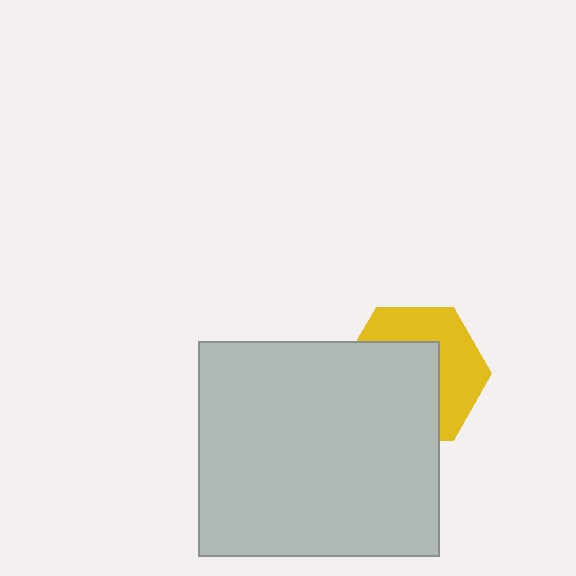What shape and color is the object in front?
The object in front is a light gray rectangle.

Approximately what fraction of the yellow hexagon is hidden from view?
Roughly 55% of the yellow hexagon is hidden behind the light gray rectangle.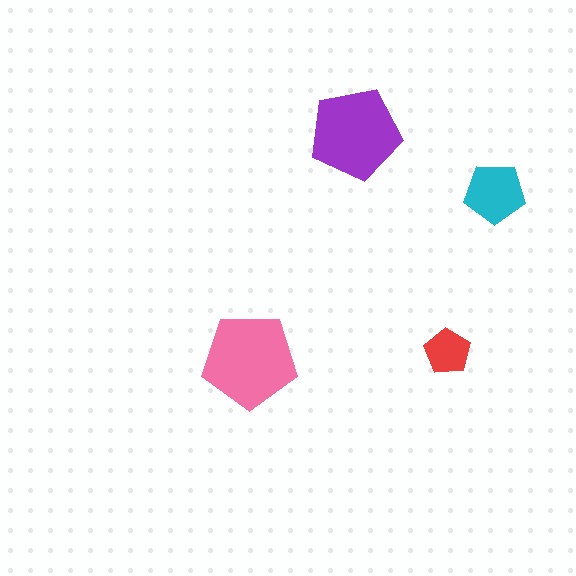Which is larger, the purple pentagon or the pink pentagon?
The pink one.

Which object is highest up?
The purple pentagon is topmost.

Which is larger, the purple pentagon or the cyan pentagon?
The purple one.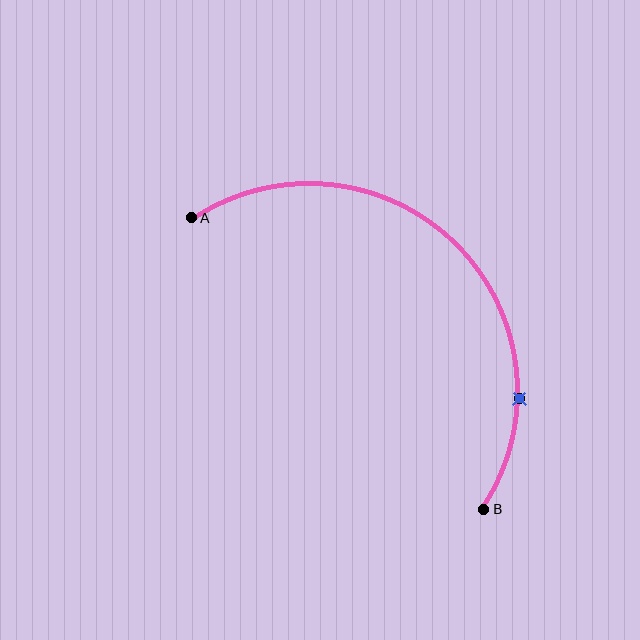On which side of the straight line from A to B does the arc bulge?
The arc bulges above and to the right of the straight line connecting A and B.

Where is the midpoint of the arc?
The arc midpoint is the point on the curve farthest from the straight line joining A and B. It sits above and to the right of that line.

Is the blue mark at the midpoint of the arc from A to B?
No. The blue mark lies on the arc but is closer to endpoint B. The arc midpoint would be at the point on the curve equidistant along the arc from both A and B.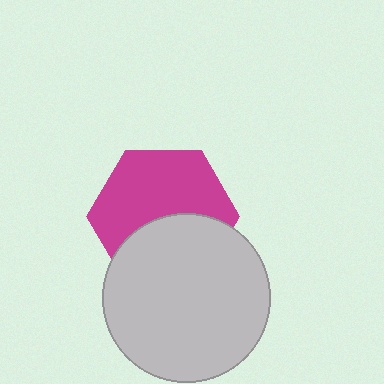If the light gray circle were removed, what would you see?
You would see the complete magenta hexagon.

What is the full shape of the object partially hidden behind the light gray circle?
The partially hidden object is a magenta hexagon.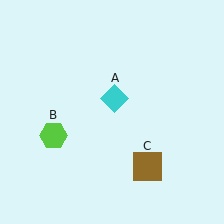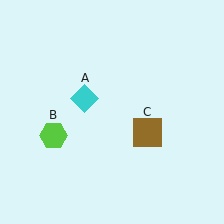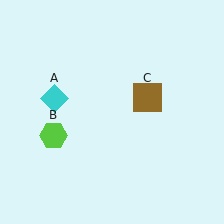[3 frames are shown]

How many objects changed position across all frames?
2 objects changed position: cyan diamond (object A), brown square (object C).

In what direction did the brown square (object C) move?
The brown square (object C) moved up.